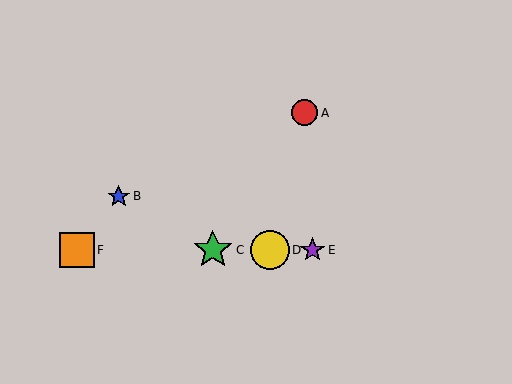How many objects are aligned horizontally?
4 objects (C, D, E, F) are aligned horizontally.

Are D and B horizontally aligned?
No, D is at y≈250 and B is at y≈196.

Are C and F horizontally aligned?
Yes, both are at y≈250.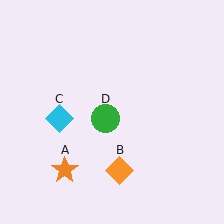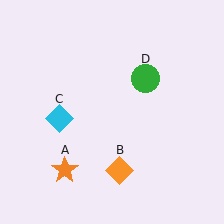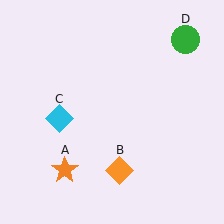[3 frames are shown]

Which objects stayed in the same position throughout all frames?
Orange star (object A) and orange diamond (object B) and cyan diamond (object C) remained stationary.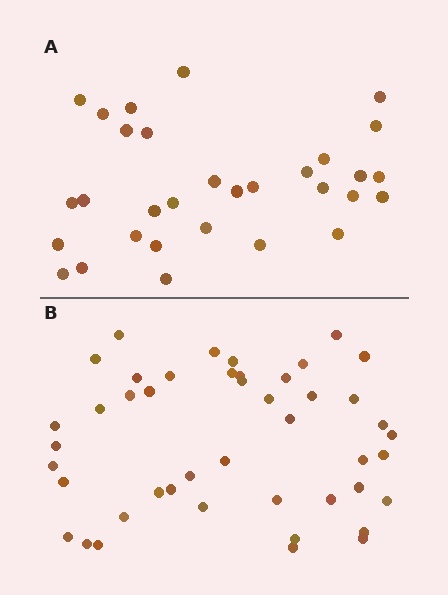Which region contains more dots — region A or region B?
Region B (the bottom region) has more dots.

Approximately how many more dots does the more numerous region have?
Region B has approximately 15 more dots than region A.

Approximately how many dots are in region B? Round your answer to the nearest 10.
About 40 dots. (The exact count is 45, which rounds to 40.)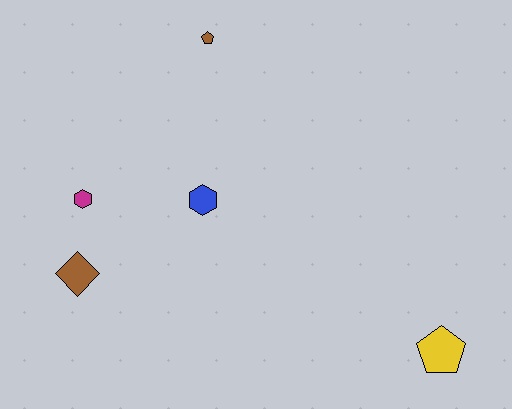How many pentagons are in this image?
There are 2 pentagons.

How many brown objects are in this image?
There are 2 brown objects.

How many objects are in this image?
There are 5 objects.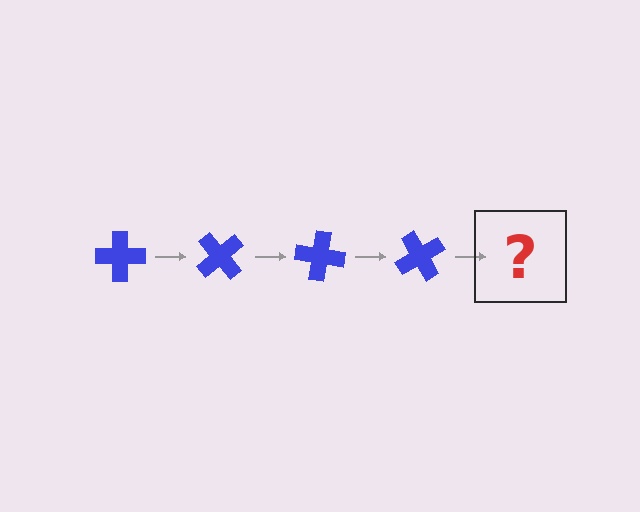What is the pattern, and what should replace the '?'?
The pattern is that the cross rotates 50 degrees each step. The '?' should be a blue cross rotated 200 degrees.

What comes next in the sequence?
The next element should be a blue cross rotated 200 degrees.